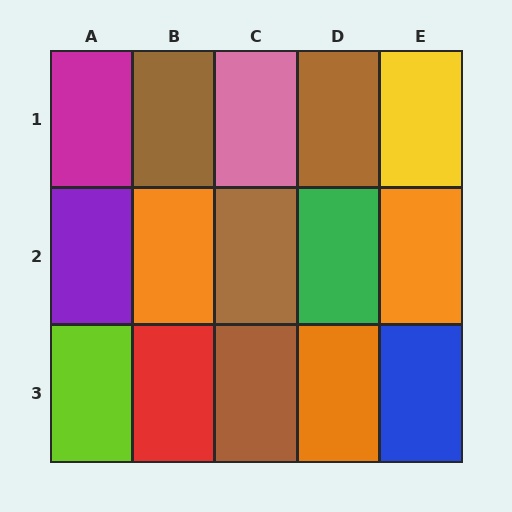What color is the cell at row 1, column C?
Pink.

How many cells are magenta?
1 cell is magenta.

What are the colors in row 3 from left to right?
Lime, red, brown, orange, blue.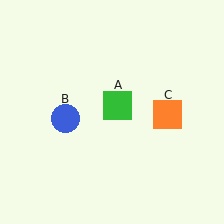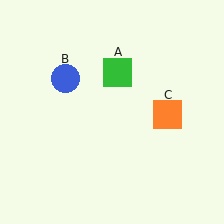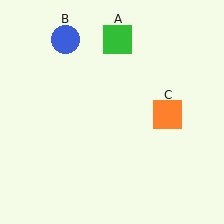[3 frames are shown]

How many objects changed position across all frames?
2 objects changed position: green square (object A), blue circle (object B).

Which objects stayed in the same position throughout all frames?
Orange square (object C) remained stationary.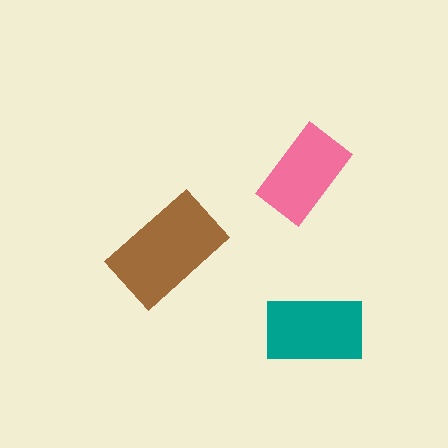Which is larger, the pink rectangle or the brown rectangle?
The brown one.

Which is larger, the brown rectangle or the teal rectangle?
The brown one.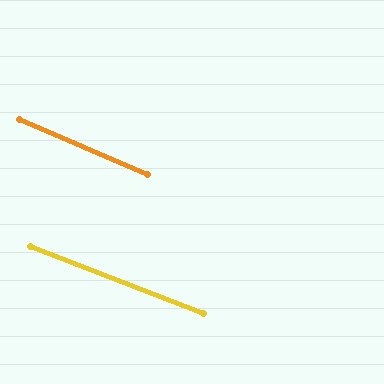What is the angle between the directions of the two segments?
Approximately 2 degrees.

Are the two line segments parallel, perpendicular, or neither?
Parallel — their directions differ by only 2.0°.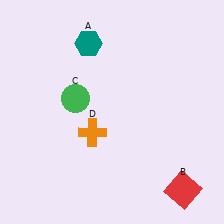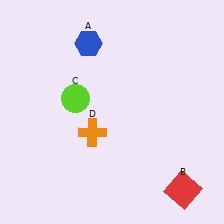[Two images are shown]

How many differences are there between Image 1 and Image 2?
There are 2 differences between the two images.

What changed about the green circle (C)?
In Image 1, C is green. In Image 2, it changed to lime.